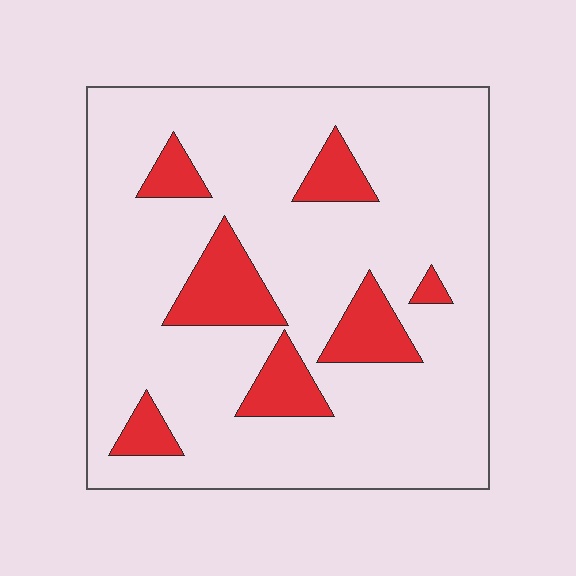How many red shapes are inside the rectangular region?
7.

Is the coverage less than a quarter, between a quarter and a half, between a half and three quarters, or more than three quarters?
Less than a quarter.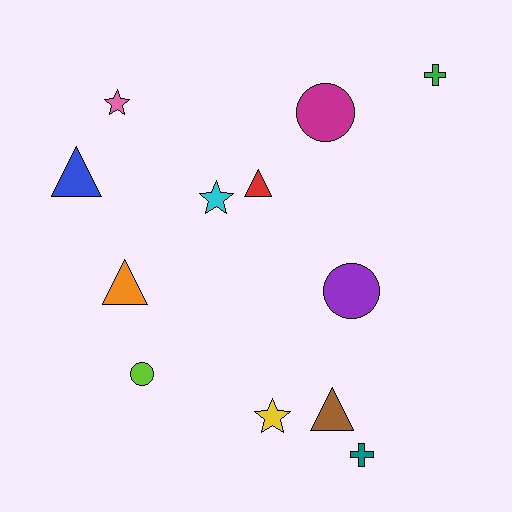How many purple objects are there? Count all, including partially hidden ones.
There is 1 purple object.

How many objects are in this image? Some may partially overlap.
There are 12 objects.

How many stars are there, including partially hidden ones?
There are 3 stars.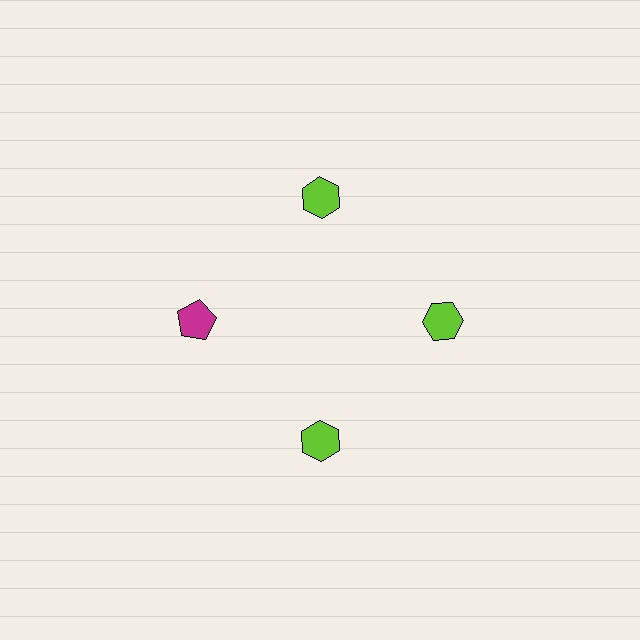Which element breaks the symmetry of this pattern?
The magenta pentagon at roughly the 9 o'clock position breaks the symmetry. All other shapes are lime hexagons.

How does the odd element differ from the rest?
It differs in both color (magenta instead of lime) and shape (pentagon instead of hexagon).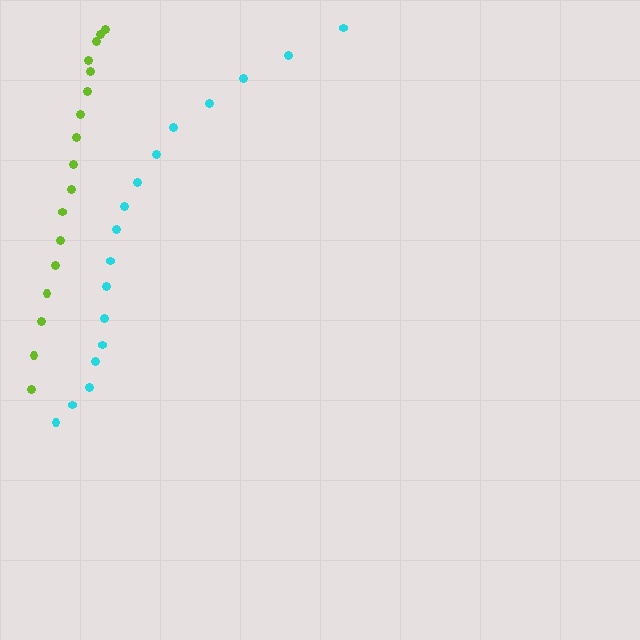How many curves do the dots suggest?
There are 2 distinct paths.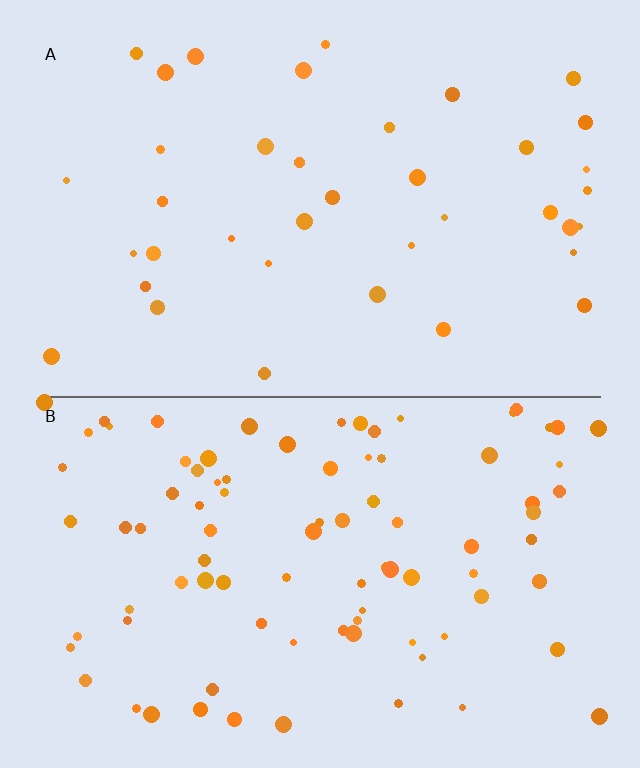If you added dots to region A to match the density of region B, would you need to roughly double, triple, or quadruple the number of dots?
Approximately double.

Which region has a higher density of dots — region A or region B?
B (the bottom).